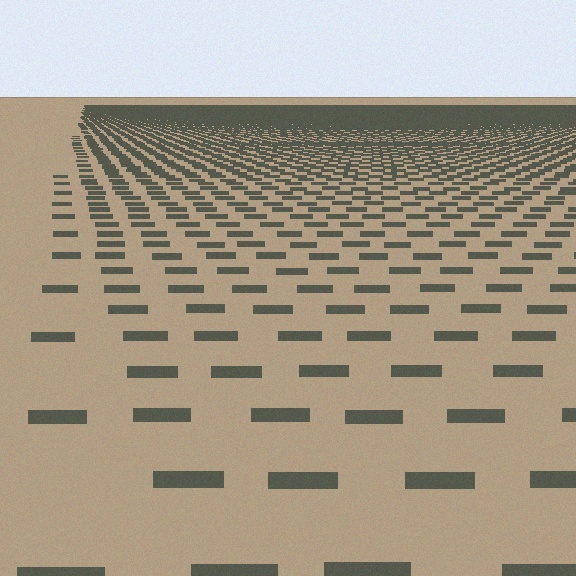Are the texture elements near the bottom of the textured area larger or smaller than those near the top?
Larger. Near the bottom, elements are closer to the viewer and appear at a bigger on-screen size.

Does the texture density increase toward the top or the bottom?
Density increases toward the top.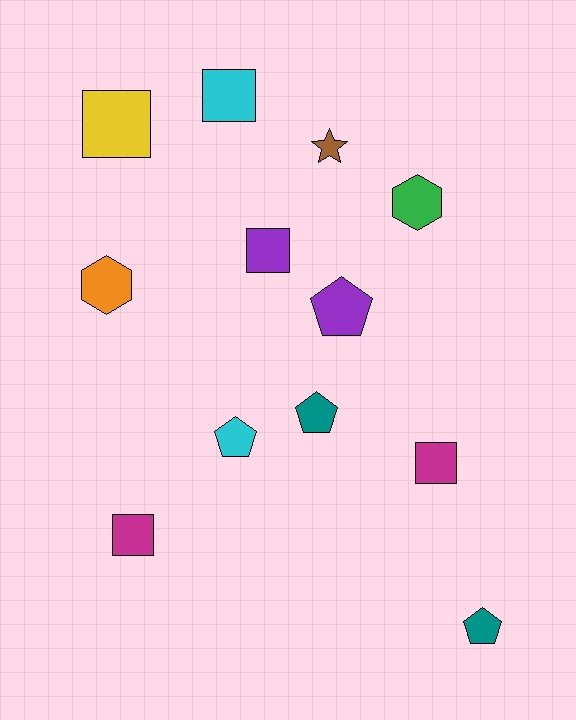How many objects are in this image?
There are 12 objects.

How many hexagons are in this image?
There are 2 hexagons.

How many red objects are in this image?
There are no red objects.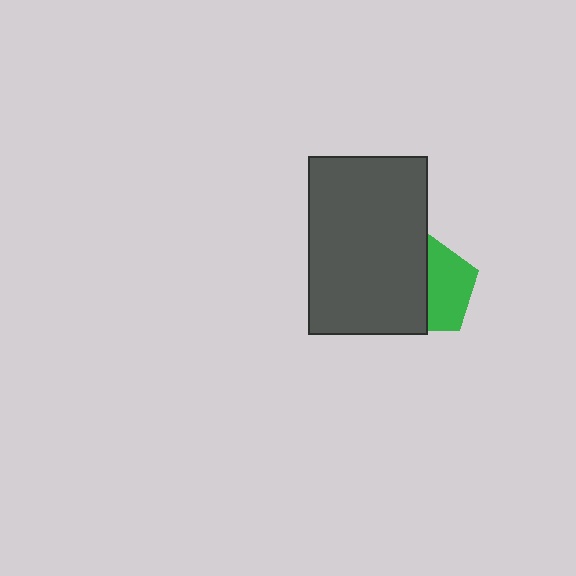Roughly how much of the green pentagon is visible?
About half of it is visible (roughly 50%).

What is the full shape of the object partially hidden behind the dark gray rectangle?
The partially hidden object is a green pentagon.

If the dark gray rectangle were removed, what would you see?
You would see the complete green pentagon.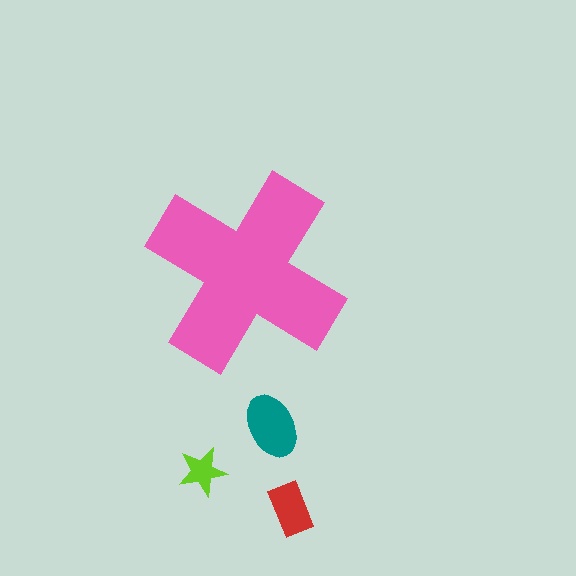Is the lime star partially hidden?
No, the lime star is fully visible.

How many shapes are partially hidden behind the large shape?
0 shapes are partially hidden.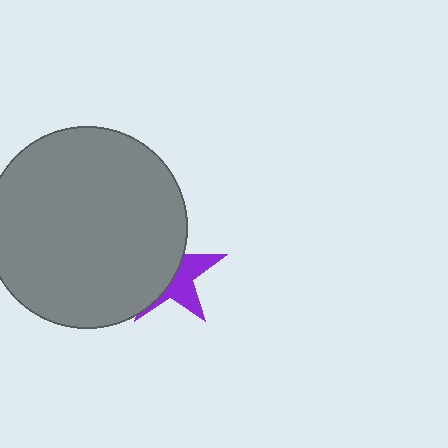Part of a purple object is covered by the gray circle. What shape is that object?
It is a star.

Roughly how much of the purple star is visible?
A small part of it is visible (roughly 42%).